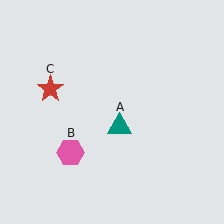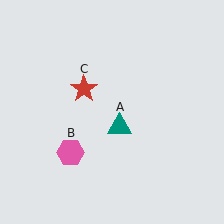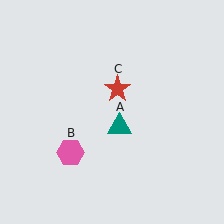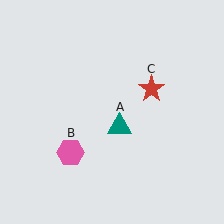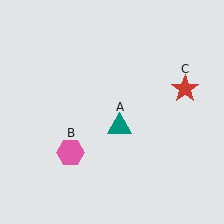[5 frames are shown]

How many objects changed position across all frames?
1 object changed position: red star (object C).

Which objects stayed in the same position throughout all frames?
Teal triangle (object A) and pink hexagon (object B) remained stationary.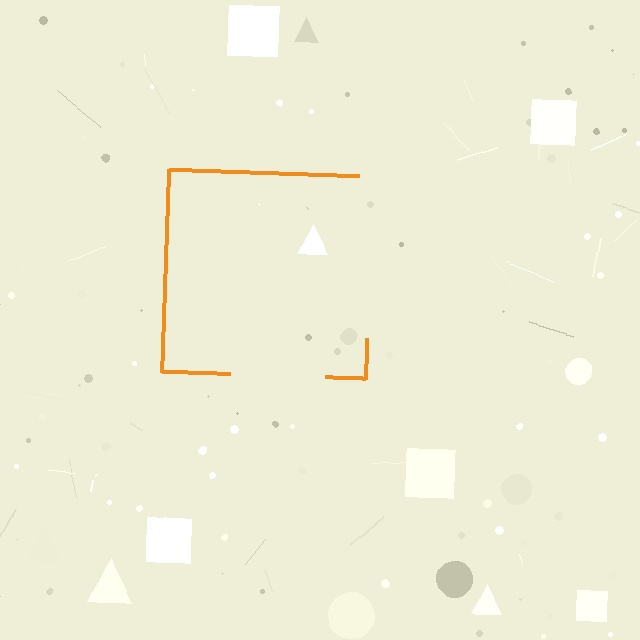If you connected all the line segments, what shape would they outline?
They would outline a square.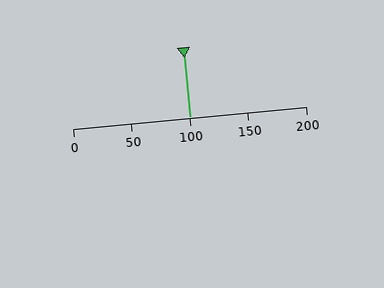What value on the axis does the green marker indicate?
The marker indicates approximately 100.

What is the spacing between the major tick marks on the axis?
The major ticks are spaced 50 apart.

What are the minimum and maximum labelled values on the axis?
The axis runs from 0 to 200.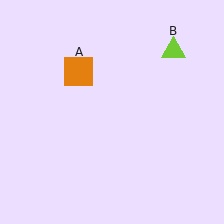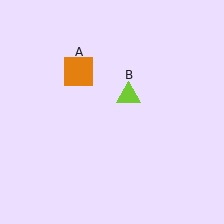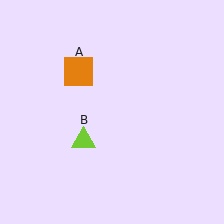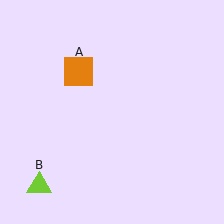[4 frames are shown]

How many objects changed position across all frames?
1 object changed position: lime triangle (object B).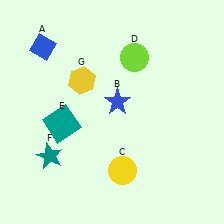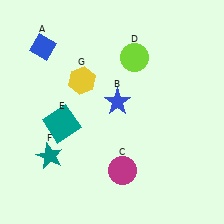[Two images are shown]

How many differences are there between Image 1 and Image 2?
There is 1 difference between the two images.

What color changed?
The circle (C) changed from yellow in Image 1 to magenta in Image 2.